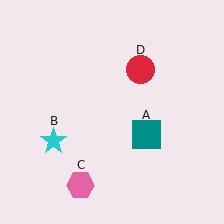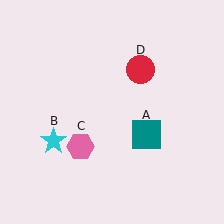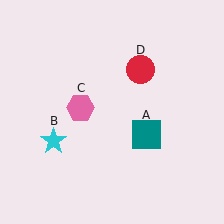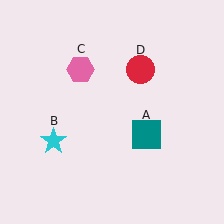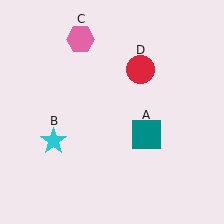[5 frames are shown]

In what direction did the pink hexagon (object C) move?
The pink hexagon (object C) moved up.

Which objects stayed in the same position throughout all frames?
Teal square (object A) and cyan star (object B) and red circle (object D) remained stationary.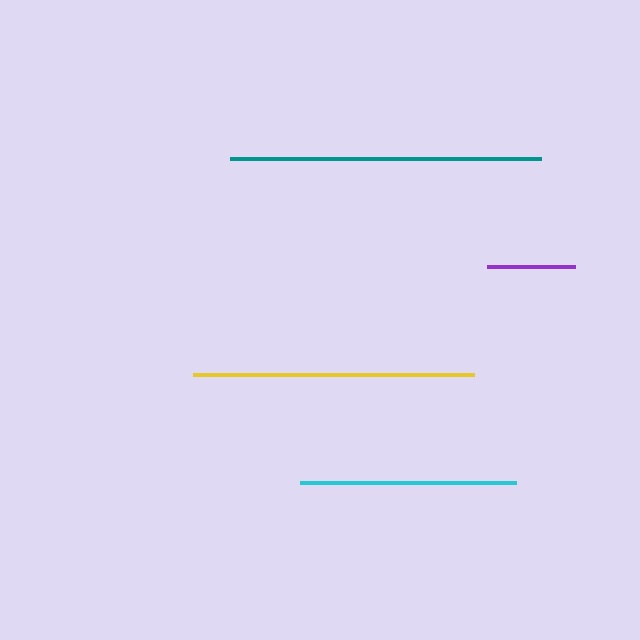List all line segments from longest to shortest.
From longest to shortest: teal, yellow, cyan, purple.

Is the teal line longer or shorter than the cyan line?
The teal line is longer than the cyan line.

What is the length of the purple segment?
The purple segment is approximately 88 pixels long.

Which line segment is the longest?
The teal line is the longest at approximately 310 pixels.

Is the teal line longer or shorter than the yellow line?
The teal line is longer than the yellow line.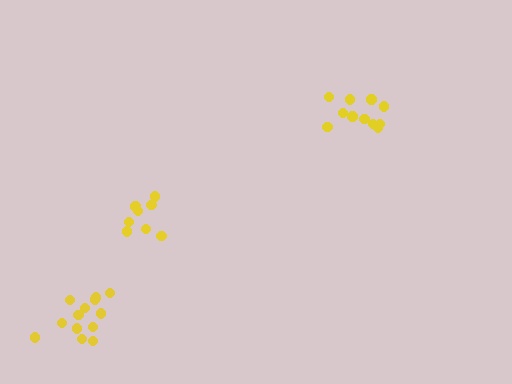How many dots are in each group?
Group 1: 13 dots, Group 2: 8 dots, Group 3: 11 dots (32 total).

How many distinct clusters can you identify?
There are 3 distinct clusters.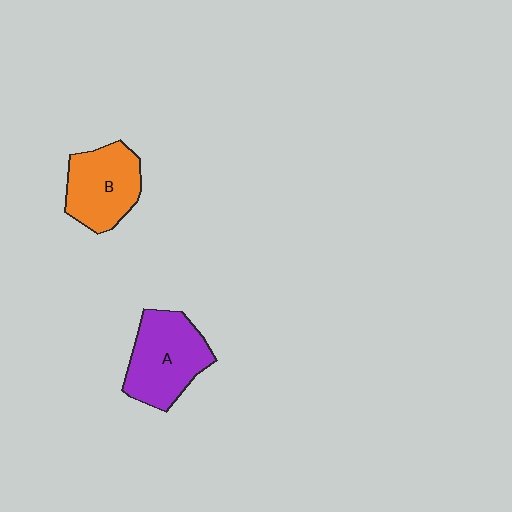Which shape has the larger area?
Shape A (purple).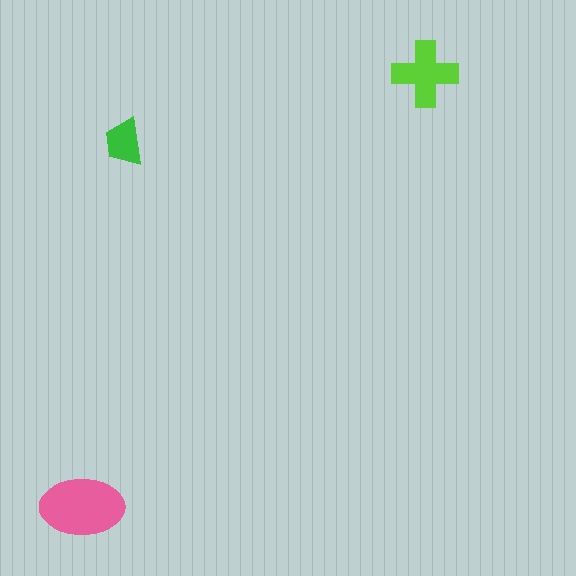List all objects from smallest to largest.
The green trapezoid, the lime cross, the pink ellipse.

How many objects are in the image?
There are 3 objects in the image.